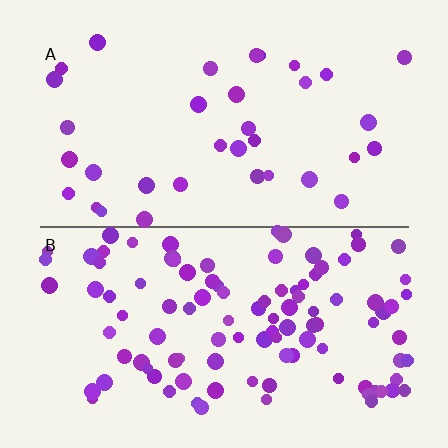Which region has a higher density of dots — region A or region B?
B (the bottom).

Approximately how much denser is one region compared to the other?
Approximately 3.0× — region B over region A.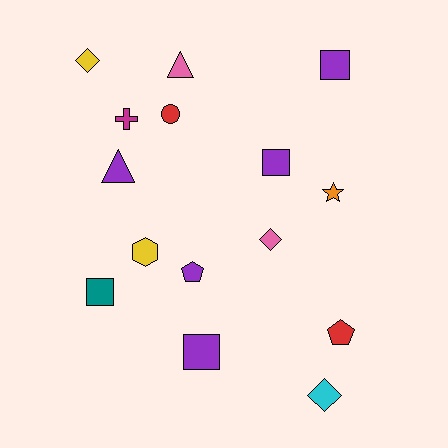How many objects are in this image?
There are 15 objects.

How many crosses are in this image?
There is 1 cross.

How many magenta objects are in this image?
There is 1 magenta object.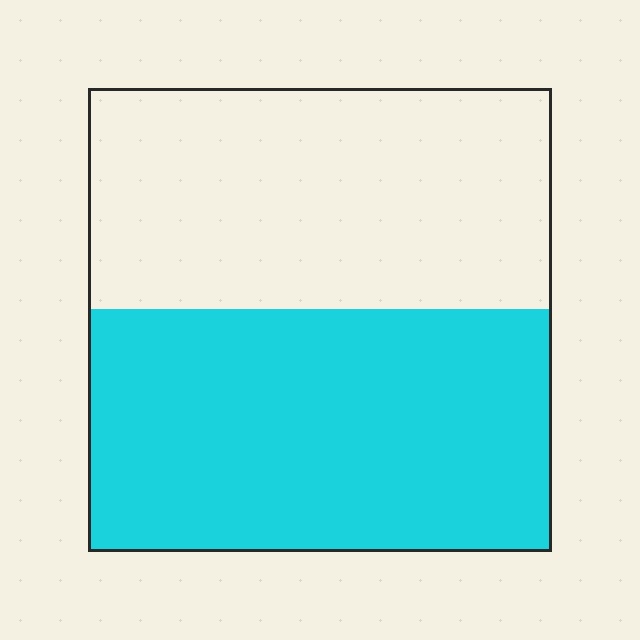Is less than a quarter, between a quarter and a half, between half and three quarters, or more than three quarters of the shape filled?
Between half and three quarters.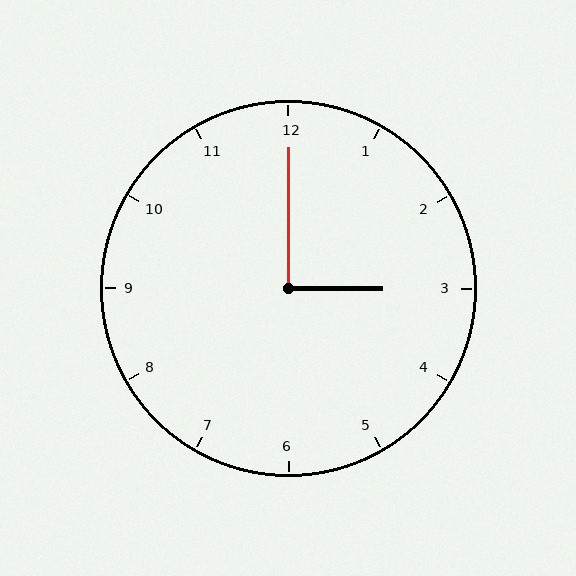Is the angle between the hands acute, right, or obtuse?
It is right.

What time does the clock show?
3:00.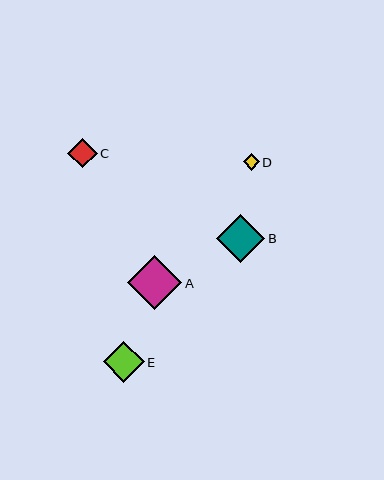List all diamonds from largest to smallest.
From largest to smallest: A, B, E, C, D.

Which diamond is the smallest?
Diamond D is the smallest with a size of approximately 16 pixels.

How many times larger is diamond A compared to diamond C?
Diamond A is approximately 1.8 times the size of diamond C.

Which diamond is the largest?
Diamond A is the largest with a size of approximately 54 pixels.